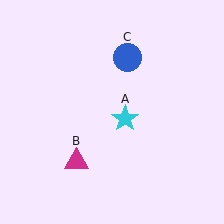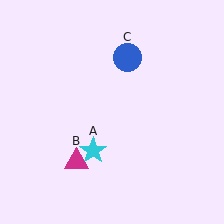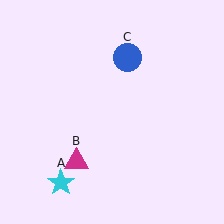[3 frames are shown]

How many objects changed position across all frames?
1 object changed position: cyan star (object A).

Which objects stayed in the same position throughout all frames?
Magenta triangle (object B) and blue circle (object C) remained stationary.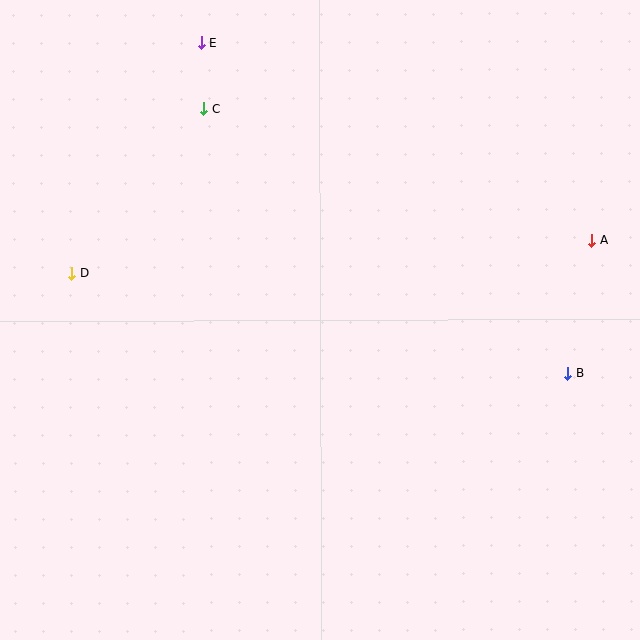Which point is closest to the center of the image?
Point C at (204, 109) is closest to the center.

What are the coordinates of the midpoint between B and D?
The midpoint between B and D is at (320, 323).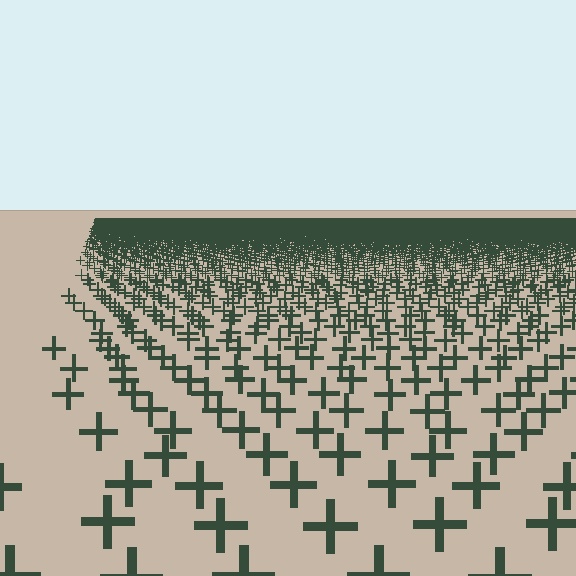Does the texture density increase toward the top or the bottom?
Density increases toward the top.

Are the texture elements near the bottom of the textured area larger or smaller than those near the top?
Larger. Near the bottom, elements are closer to the viewer and appear at a bigger on-screen size.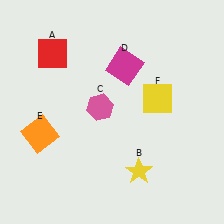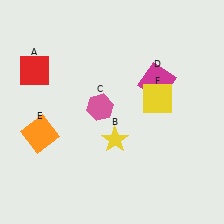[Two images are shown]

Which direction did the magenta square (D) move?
The magenta square (D) moved right.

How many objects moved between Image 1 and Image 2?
3 objects moved between the two images.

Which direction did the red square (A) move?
The red square (A) moved left.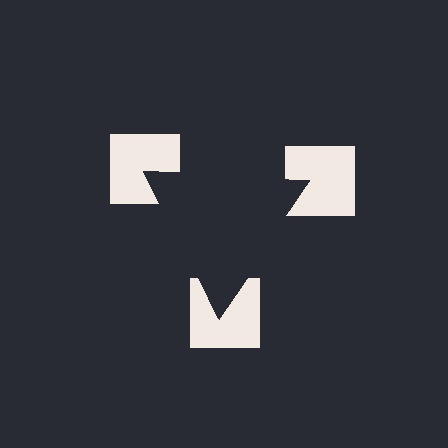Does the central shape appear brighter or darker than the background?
It typically appears slightly darker than the background, even though no actual brightness change is drawn.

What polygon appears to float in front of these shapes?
An illusory triangle — its edges are inferred from the aligned wedge cuts in the notched squares, not physically drawn.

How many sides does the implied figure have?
3 sides.